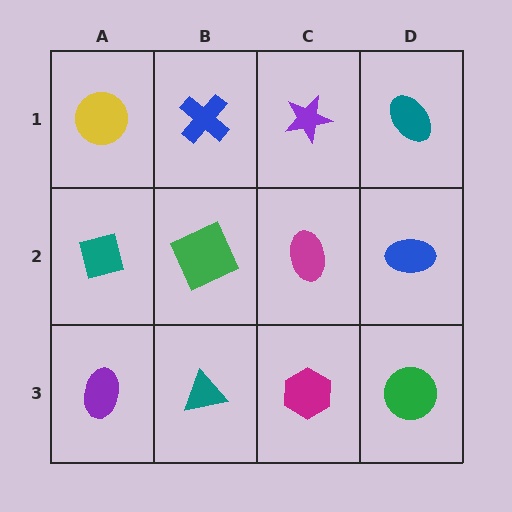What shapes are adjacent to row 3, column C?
A magenta ellipse (row 2, column C), a teal triangle (row 3, column B), a green circle (row 3, column D).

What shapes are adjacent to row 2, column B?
A blue cross (row 1, column B), a teal triangle (row 3, column B), a teal square (row 2, column A), a magenta ellipse (row 2, column C).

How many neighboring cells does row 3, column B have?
3.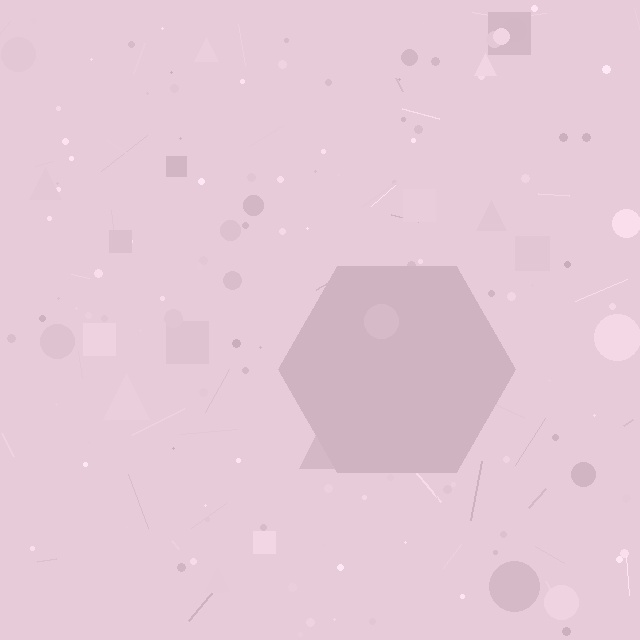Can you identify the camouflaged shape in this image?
The camouflaged shape is a hexagon.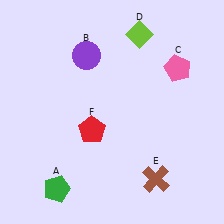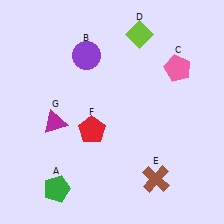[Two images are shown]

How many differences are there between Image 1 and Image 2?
There is 1 difference between the two images.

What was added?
A magenta triangle (G) was added in Image 2.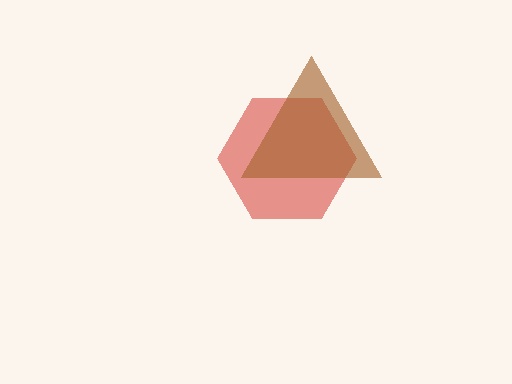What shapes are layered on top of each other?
The layered shapes are: a red hexagon, a brown triangle.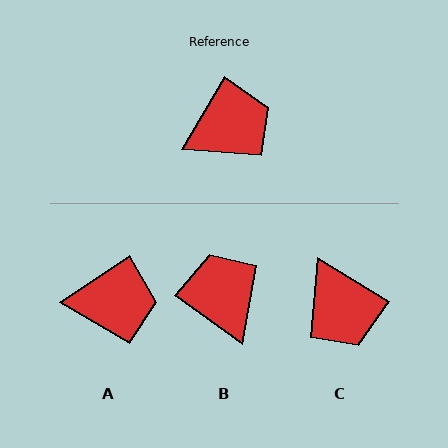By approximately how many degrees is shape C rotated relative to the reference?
Approximately 91 degrees clockwise.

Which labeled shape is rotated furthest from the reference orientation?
C, about 91 degrees away.